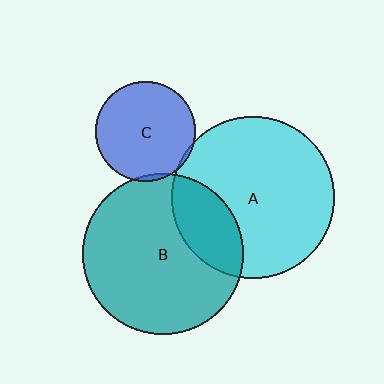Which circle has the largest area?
Circle A (cyan).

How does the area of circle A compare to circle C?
Approximately 2.6 times.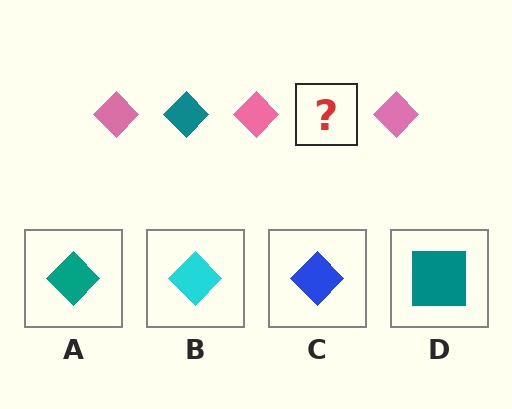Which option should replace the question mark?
Option A.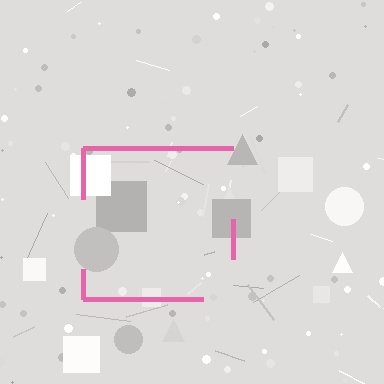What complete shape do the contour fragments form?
The contour fragments form a square.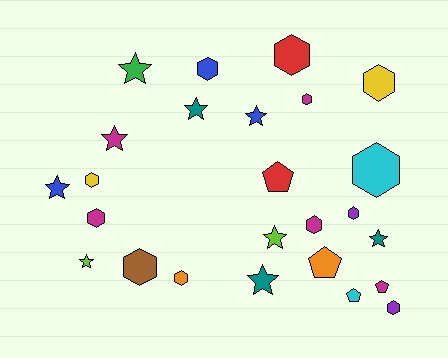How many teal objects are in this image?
There are 3 teal objects.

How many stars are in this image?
There are 9 stars.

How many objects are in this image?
There are 25 objects.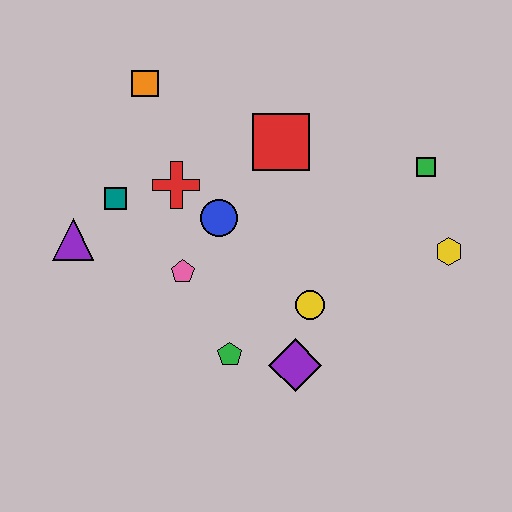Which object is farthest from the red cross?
The yellow hexagon is farthest from the red cross.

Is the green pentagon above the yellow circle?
No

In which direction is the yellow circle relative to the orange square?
The yellow circle is below the orange square.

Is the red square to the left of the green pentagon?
No